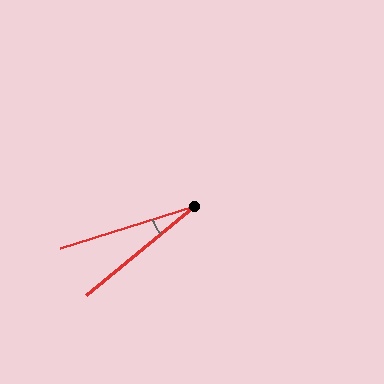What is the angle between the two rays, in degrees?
Approximately 22 degrees.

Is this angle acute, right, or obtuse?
It is acute.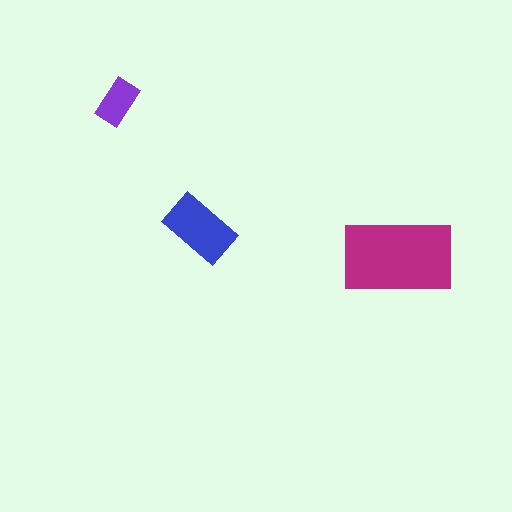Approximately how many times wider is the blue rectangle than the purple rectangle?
About 1.5 times wider.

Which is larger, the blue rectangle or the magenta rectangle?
The magenta one.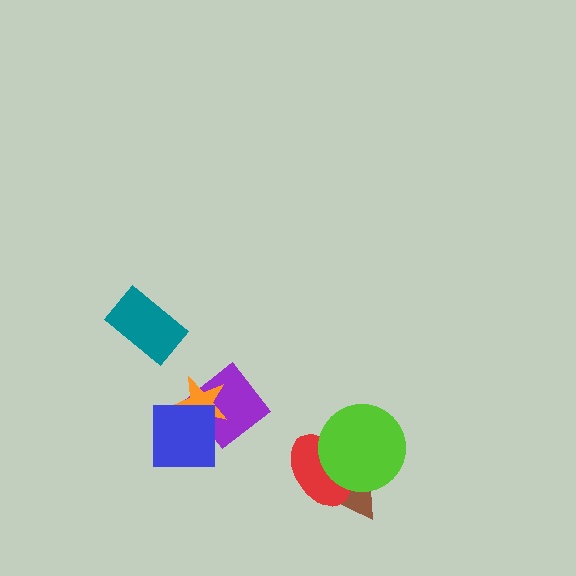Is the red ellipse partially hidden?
Yes, it is partially covered by another shape.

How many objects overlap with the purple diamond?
2 objects overlap with the purple diamond.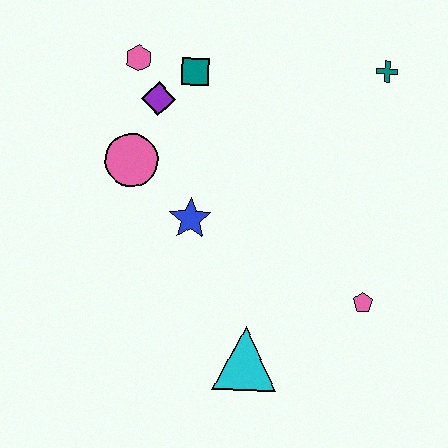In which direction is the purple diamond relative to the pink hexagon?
The purple diamond is below the pink hexagon.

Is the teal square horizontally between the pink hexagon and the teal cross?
Yes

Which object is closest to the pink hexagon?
The purple diamond is closest to the pink hexagon.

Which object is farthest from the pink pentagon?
The pink hexagon is farthest from the pink pentagon.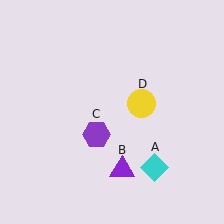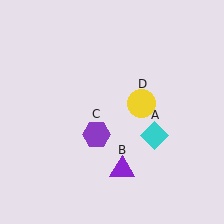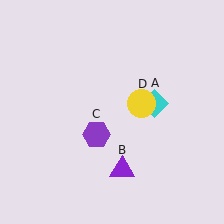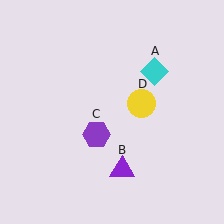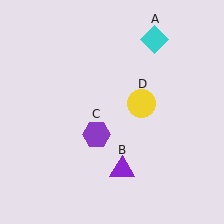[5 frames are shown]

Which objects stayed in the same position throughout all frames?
Purple triangle (object B) and purple hexagon (object C) and yellow circle (object D) remained stationary.